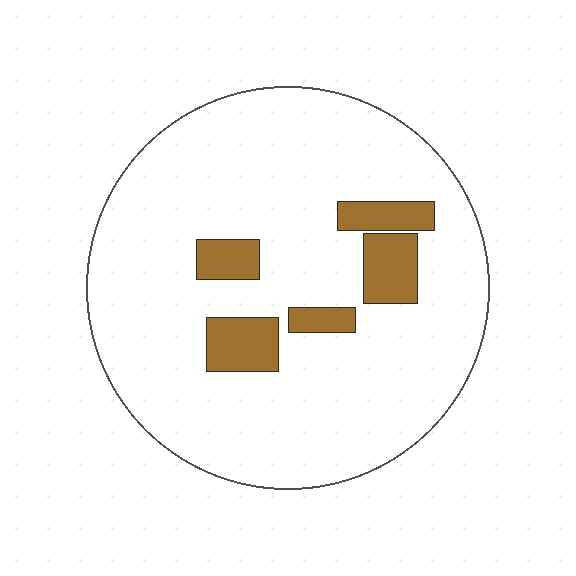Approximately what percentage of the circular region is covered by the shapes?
Approximately 10%.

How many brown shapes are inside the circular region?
5.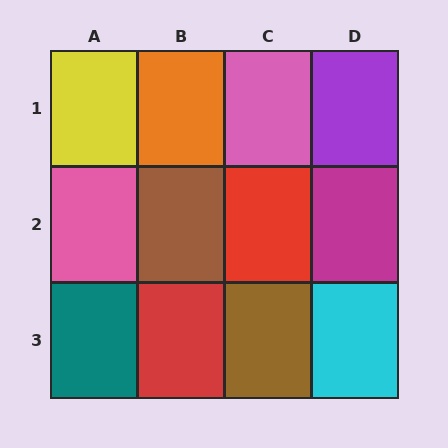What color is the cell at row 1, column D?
Purple.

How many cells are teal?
1 cell is teal.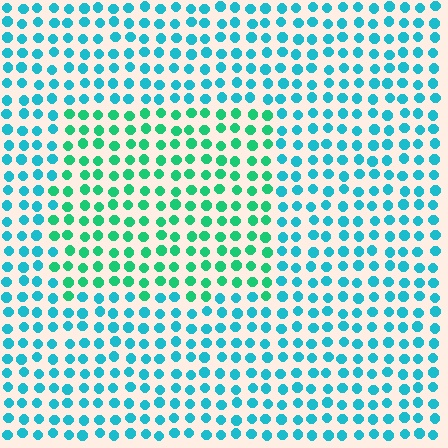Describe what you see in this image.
The image is filled with small cyan elements in a uniform arrangement. A rectangle-shaped region is visible where the elements are tinted to a slightly different hue, forming a subtle color boundary.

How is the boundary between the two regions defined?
The boundary is defined purely by a slight shift in hue (about 35 degrees). Spacing, size, and orientation are identical on both sides.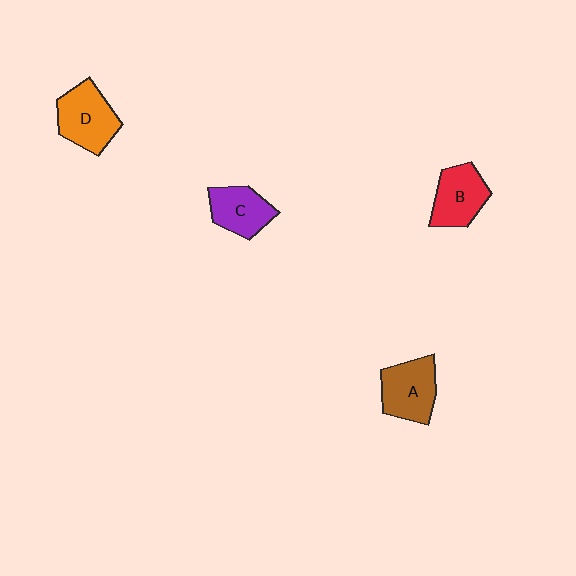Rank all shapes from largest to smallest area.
From largest to smallest: D (orange), A (brown), B (red), C (purple).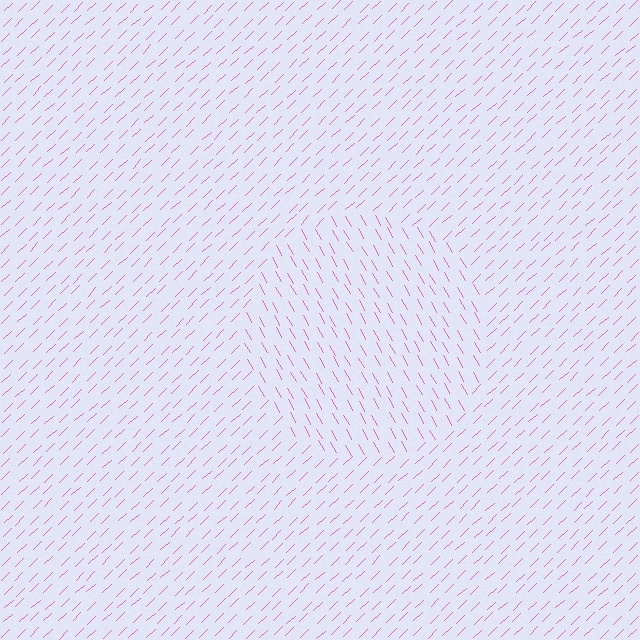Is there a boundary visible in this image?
Yes, there is a texture boundary formed by a change in line orientation.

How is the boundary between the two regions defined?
The boundary is defined purely by a change in line orientation (approximately 76 degrees difference). All lines are the same color and thickness.